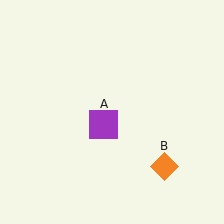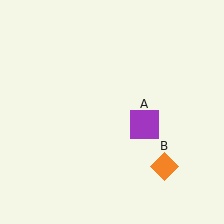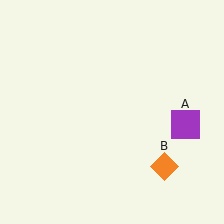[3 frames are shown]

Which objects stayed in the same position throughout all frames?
Orange diamond (object B) remained stationary.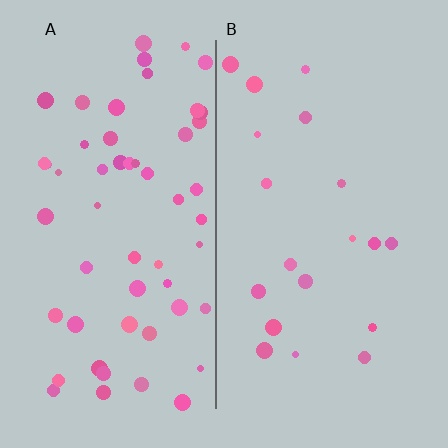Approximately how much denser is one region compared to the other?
Approximately 2.9× — region A over region B.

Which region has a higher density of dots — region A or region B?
A (the left).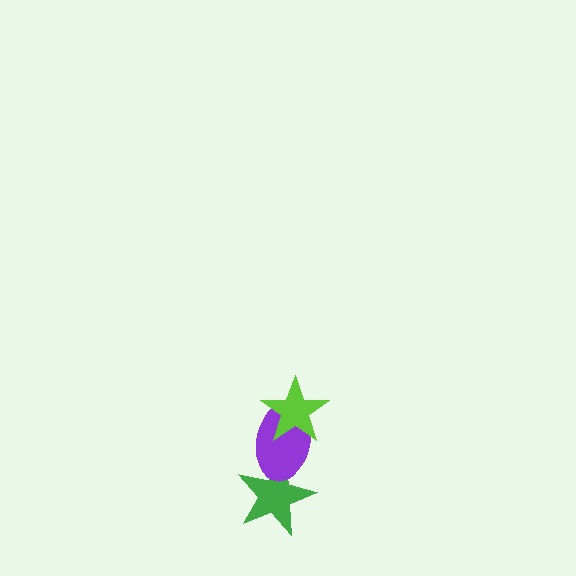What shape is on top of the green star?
The purple ellipse is on top of the green star.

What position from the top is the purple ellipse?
The purple ellipse is 2nd from the top.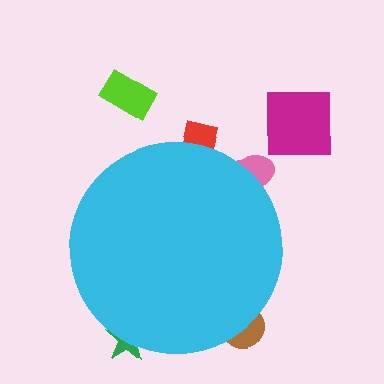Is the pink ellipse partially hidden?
Yes, the pink ellipse is partially hidden behind the cyan circle.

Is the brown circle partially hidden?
Yes, the brown circle is partially hidden behind the cyan circle.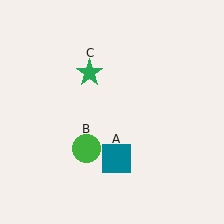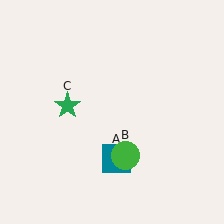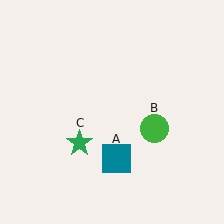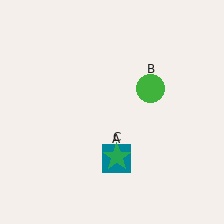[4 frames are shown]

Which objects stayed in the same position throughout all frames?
Teal square (object A) remained stationary.